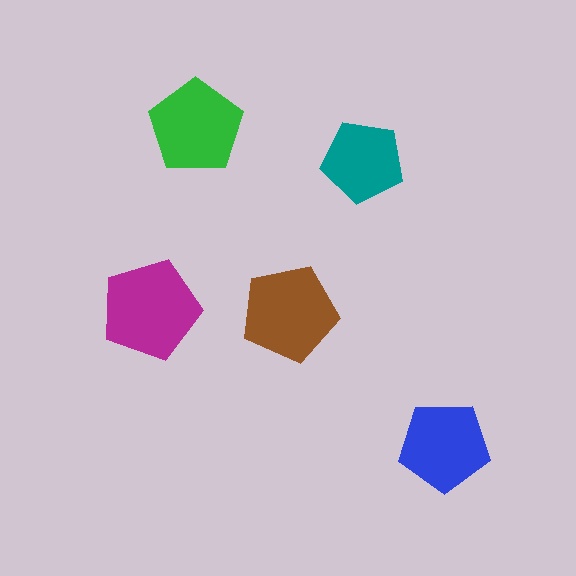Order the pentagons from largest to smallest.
the magenta one, the brown one, the green one, the blue one, the teal one.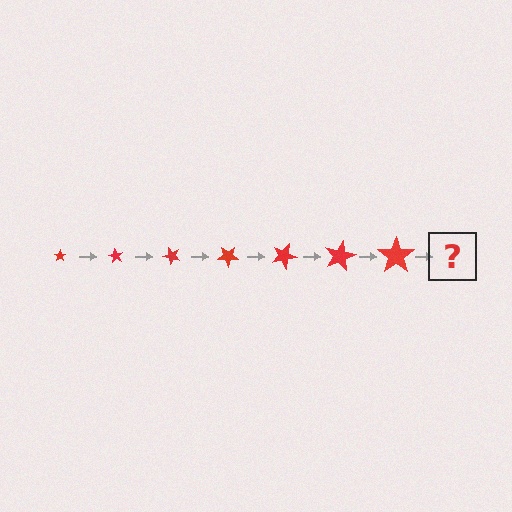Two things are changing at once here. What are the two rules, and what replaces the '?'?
The two rules are that the star grows larger each step and it rotates 60 degrees each step. The '?' should be a star, larger than the previous one and rotated 420 degrees from the start.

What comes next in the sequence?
The next element should be a star, larger than the previous one and rotated 420 degrees from the start.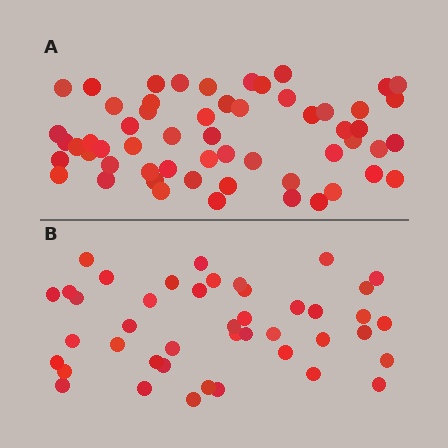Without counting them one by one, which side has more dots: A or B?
Region A (the top region) has more dots.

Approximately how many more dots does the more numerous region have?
Region A has approximately 15 more dots than region B.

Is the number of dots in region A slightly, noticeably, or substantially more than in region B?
Region A has noticeably more, but not dramatically so. The ratio is roughly 1.3 to 1.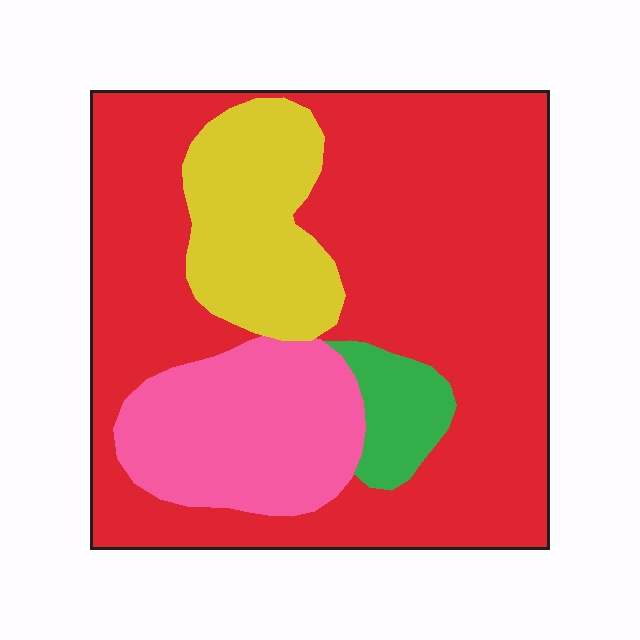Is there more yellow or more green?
Yellow.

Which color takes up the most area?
Red, at roughly 65%.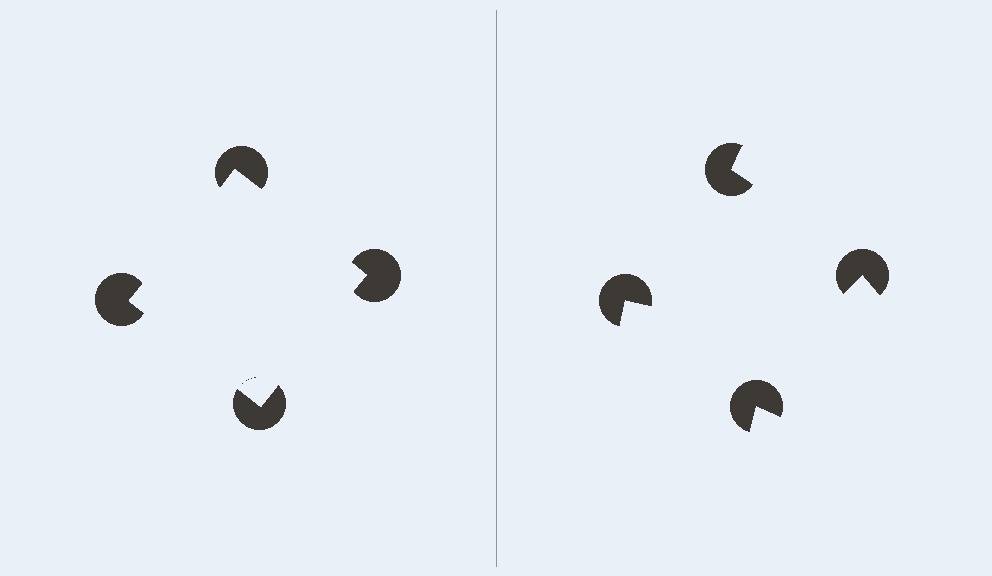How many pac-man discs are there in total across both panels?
8 — 4 on each side.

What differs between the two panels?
The pac-man discs are positioned identically on both sides; only the wedge orientations differ. On the left they align to a square; on the right they are misaligned.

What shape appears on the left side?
An illusory square.